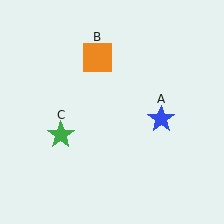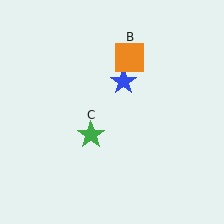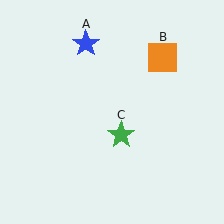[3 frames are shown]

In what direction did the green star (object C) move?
The green star (object C) moved right.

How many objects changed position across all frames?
3 objects changed position: blue star (object A), orange square (object B), green star (object C).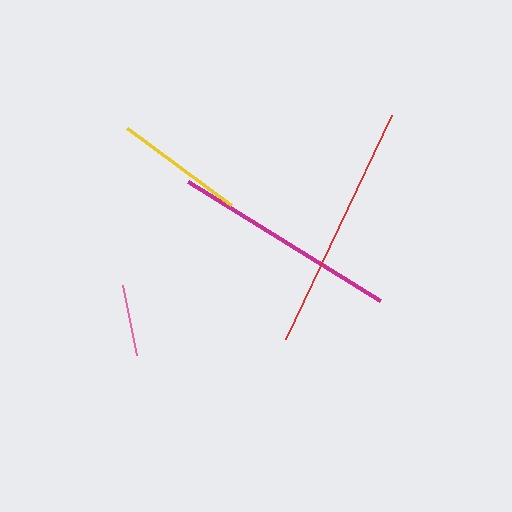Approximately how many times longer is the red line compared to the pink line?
The red line is approximately 3.5 times the length of the pink line.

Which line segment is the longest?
The red line is the longest at approximately 247 pixels.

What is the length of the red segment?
The red segment is approximately 247 pixels long.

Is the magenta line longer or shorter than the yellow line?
The magenta line is longer than the yellow line.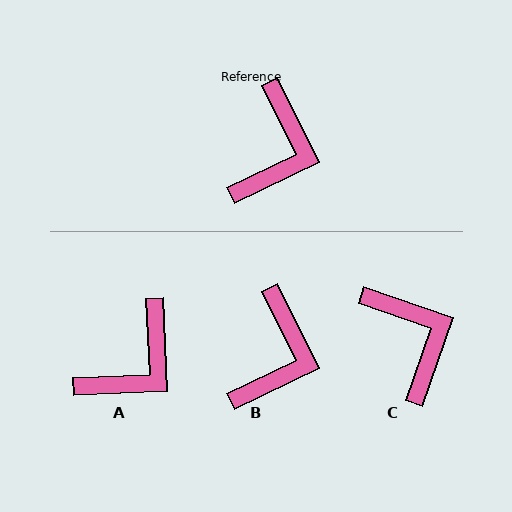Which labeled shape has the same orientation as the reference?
B.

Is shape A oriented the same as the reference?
No, it is off by about 24 degrees.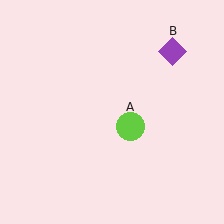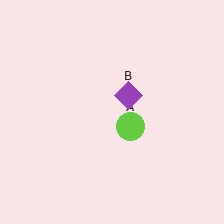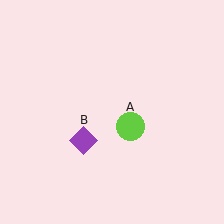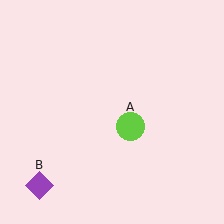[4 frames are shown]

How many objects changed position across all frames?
1 object changed position: purple diamond (object B).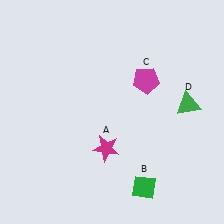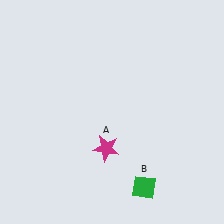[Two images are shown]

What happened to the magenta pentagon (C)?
The magenta pentagon (C) was removed in Image 2. It was in the top-right area of Image 1.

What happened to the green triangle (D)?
The green triangle (D) was removed in Image 2. It was in the top-right area of Image 1.